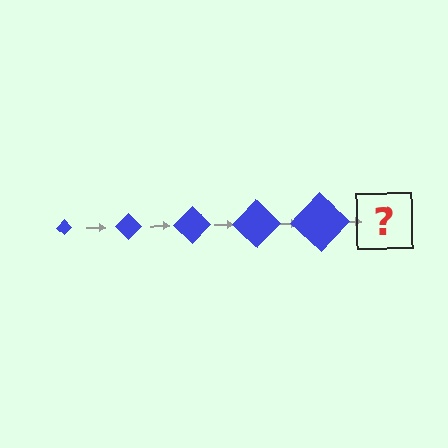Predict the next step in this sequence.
The next step is a blue diamond, larger than the previous one.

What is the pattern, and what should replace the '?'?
The pattern is that the diamond gets progressively larger each step. The '?' should be a blue diamond, larger than the previous one.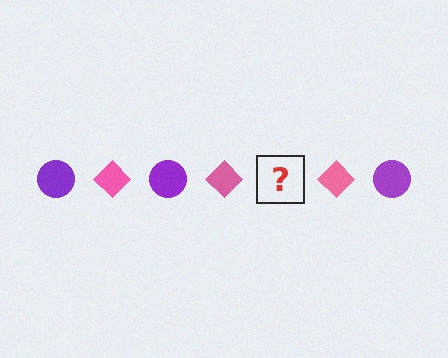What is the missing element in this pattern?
The missing element is a purple circle.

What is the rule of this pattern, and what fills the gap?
The rule is that the pattern alternates between purple circle and pink diamond. The gap should be filled with a purple circle.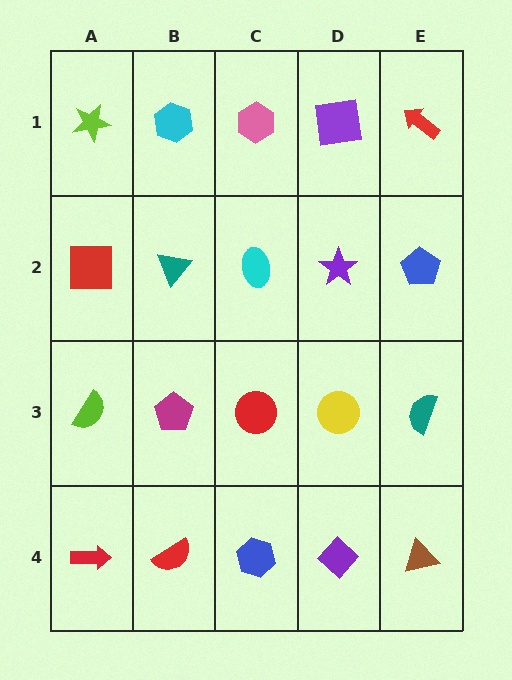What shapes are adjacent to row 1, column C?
A cyan ellipse (row 2, column C), a cyan hexagon (row 1, column B), a purple square (row 1, column D).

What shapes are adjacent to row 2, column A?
A lime star (row 1, column A), a lime semicircle (row 3, column A), a teal triangle (row 2, column B).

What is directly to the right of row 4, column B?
A blue hexagon.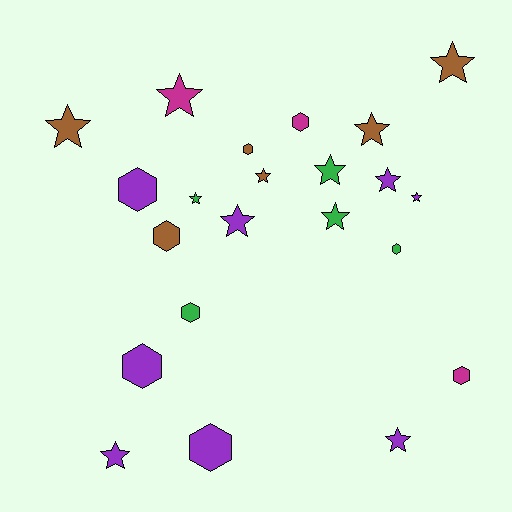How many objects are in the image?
There are 22 objects.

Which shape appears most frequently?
Star, with 13 objects.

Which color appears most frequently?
Purple, with 8 objects.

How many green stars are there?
There are 3 green stars.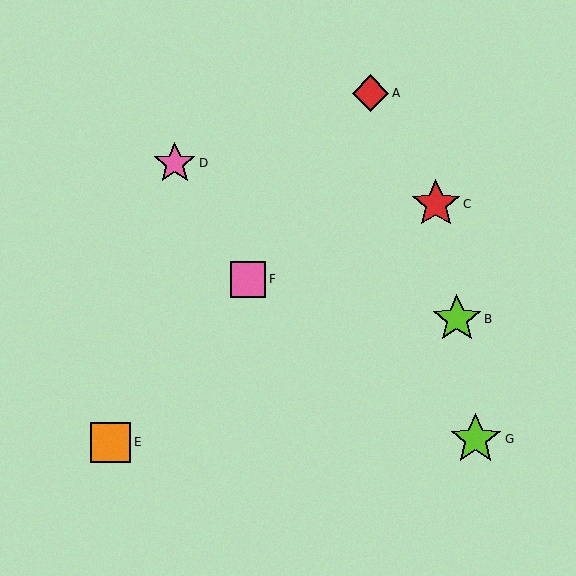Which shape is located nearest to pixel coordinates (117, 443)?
The orange square (labeled E) at (111, 442) is nearest to that location.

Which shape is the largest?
The lime star (labeled G) is the largest.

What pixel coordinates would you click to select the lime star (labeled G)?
Click at (476, 439) to select the lime star G.